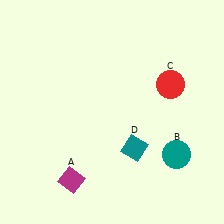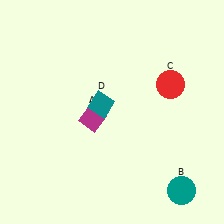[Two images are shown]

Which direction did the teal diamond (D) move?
The teal diamond (D) moved up.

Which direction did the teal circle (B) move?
The teal circle (B) moved down.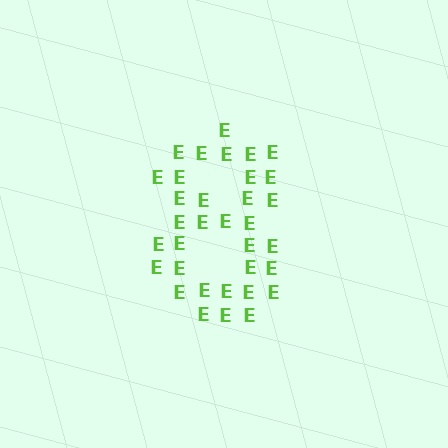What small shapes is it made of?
It is made of small letter E's.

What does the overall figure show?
The overall figure shows the digit 8.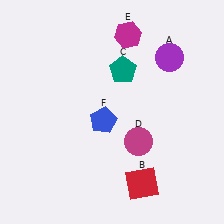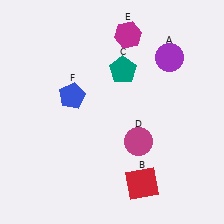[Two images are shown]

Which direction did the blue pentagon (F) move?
The blue pentagon (F) moved left.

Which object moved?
The blue pentagon (F) moved left.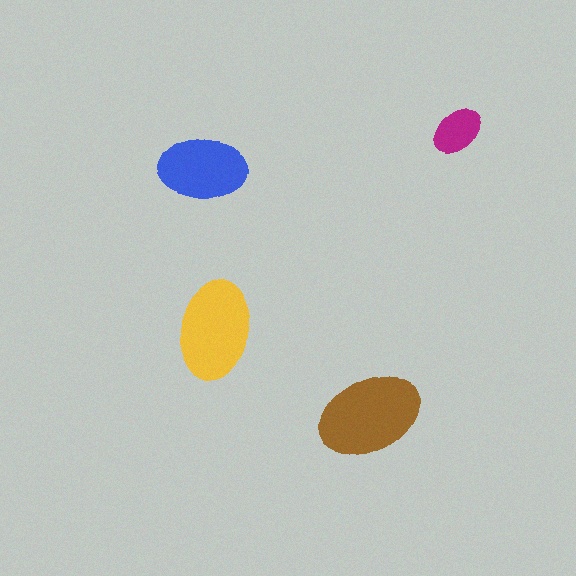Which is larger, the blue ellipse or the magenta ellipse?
The blue one.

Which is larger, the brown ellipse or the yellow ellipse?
The brown one.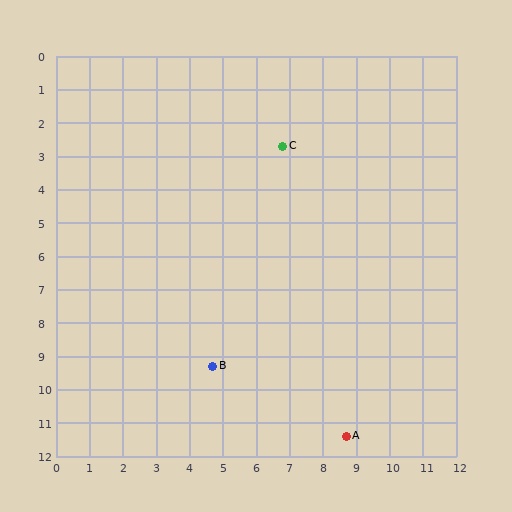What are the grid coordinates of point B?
Point B is at approximately (4.7, 9.3).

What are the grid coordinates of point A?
Point A is at approximately (8.7, 11.4).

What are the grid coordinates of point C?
Point C is at approximately (6.8, 2.7).